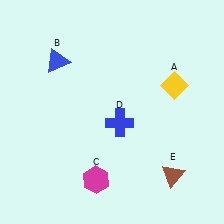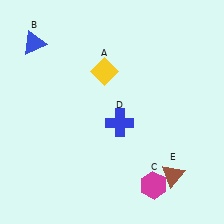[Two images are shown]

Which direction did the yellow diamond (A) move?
The yellow diamond (A) moved left.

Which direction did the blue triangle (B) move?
The blue triangle (B) moved left.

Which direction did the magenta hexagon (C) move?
The magenta hexagon (C) moved right.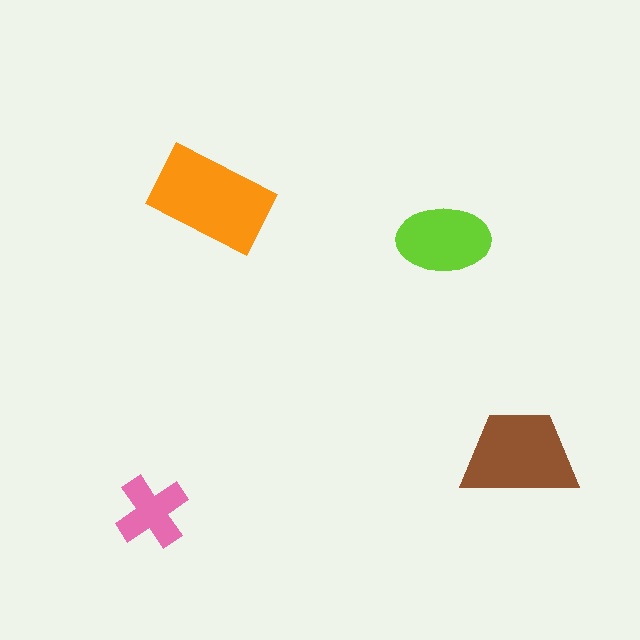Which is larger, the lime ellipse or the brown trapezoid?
The brown trapezoid.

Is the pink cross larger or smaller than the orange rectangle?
Smaller.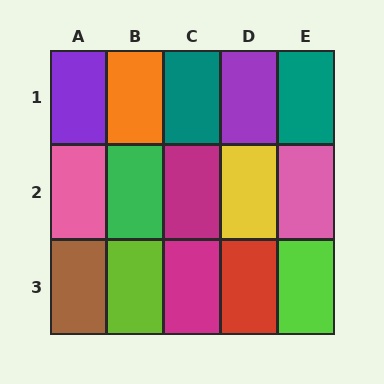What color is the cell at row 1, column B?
Orange.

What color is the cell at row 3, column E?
Lime.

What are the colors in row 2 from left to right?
Pink, green, magenta, yellow, pink.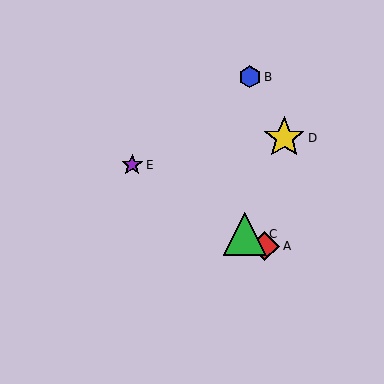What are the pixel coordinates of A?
Object A is at (265, 246).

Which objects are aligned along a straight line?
Objects A, C, E are aligned along a straight line.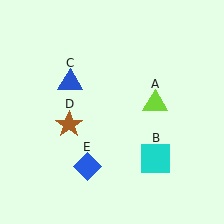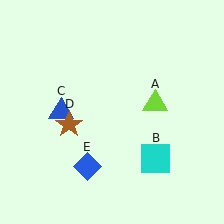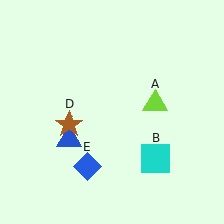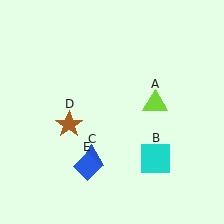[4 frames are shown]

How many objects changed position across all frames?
1 object changed position: blue triangle (object C).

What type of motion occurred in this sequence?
The blue triangle (object C) rotated counterclockwise around the center of the scene.